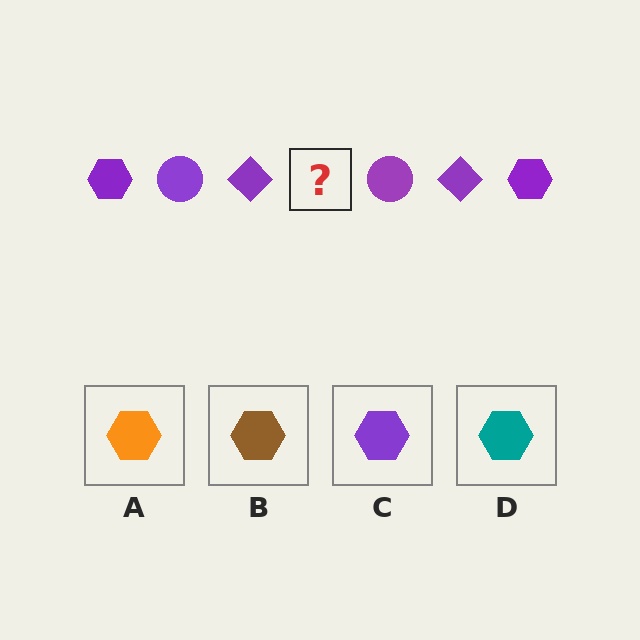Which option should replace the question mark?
Option C.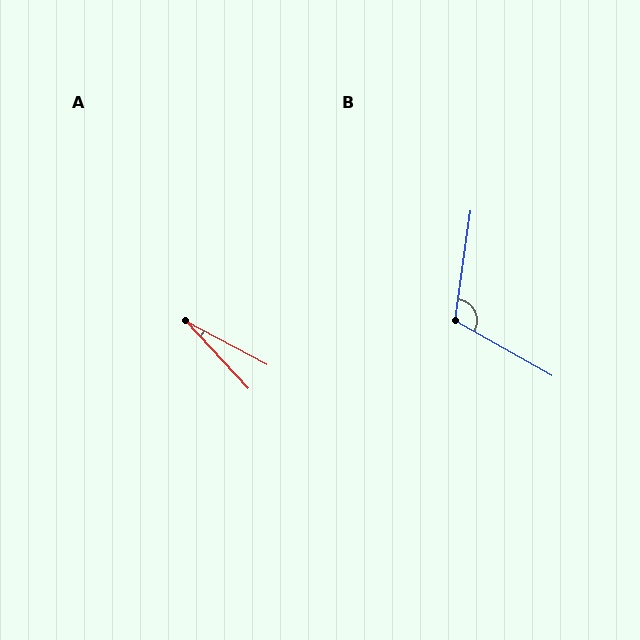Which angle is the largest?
B, at approximately 111 degrees.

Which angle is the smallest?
A, at approximately 19 degrees.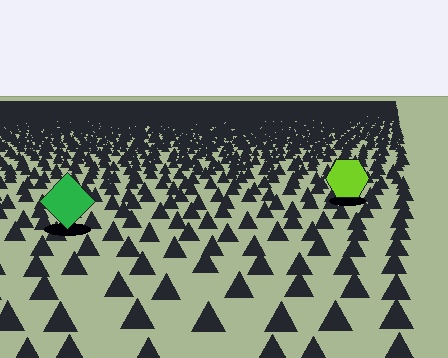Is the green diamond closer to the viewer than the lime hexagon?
Yes. The green diamond is closer — you can tell from the texture gradient: the ground texture is coarser near it.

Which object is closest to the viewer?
The green diamond is closest. The texture marks near it are larger and more spread out.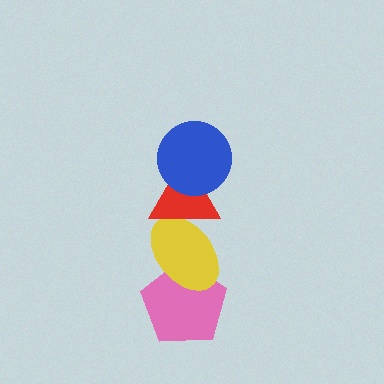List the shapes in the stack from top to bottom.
From top to bottom: the blue circle, the red triangle, the yellow ellipse, the pink pentagon.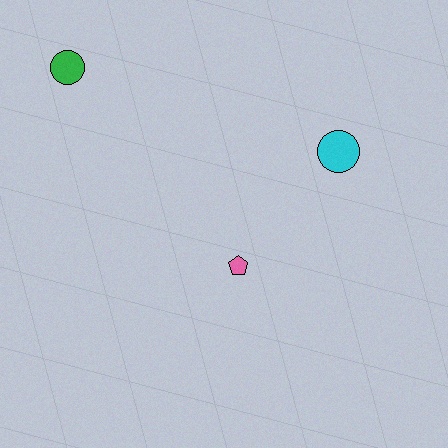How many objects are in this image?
There are 3 objects.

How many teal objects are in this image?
There are no teal objects.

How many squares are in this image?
There are no squares.